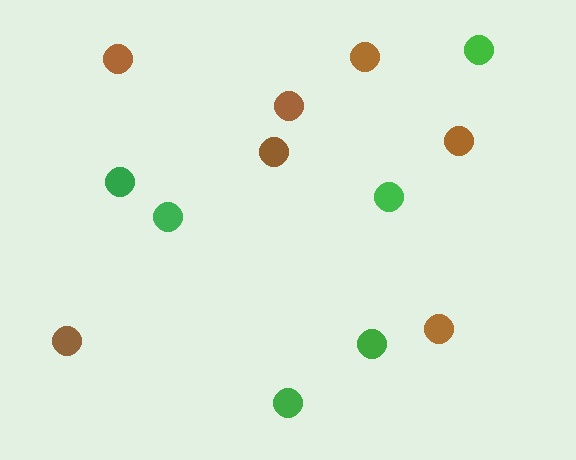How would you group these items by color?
There are 2 groups: one group of green circles (6) and one group of brown circles (7).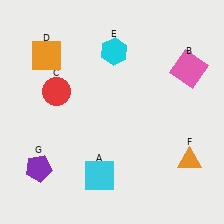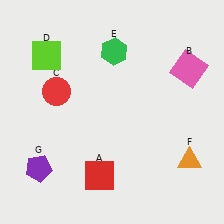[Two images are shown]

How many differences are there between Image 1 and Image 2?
There are 3 differences between the two images.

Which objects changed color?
A changed from cyan to red. D changed from orange to lime. E changed from cyan to green.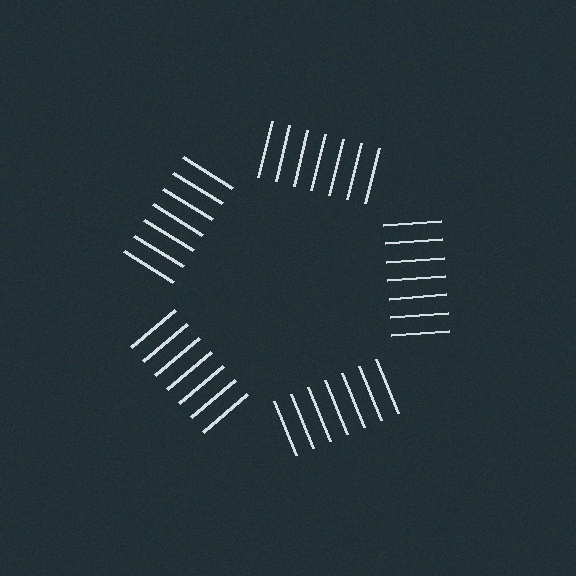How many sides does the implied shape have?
5 sides — the line-ends trace a pentagon.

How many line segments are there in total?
35 — 7 along each of the 5 edges.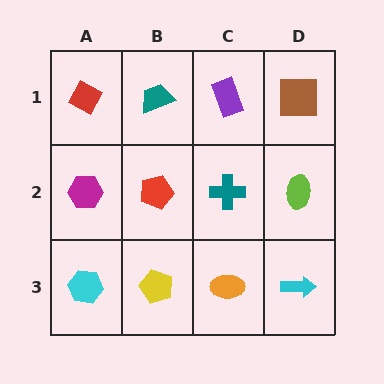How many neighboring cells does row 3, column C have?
3.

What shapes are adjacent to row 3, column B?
A red pentagon (row 2, column B), a cyan hexagon (row 3, column A), an orange ellipse (row 3, column C).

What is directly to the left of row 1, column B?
A red diamond.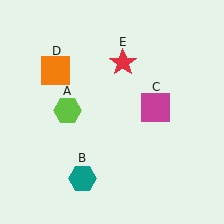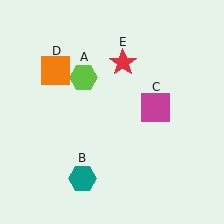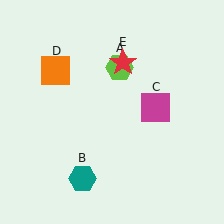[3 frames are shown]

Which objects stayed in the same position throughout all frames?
Teal hexagon (object B) and magenta square (object C) and orange square (object D) and red star (object E) remained stationary.